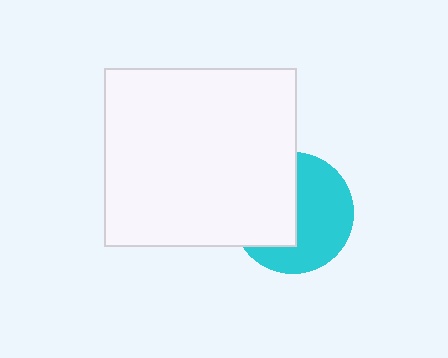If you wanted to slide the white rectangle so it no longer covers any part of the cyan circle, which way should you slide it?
Slide it left — that is the most direct way to separate the two shapes.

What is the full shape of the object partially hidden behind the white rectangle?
The partially hidden object is a cyan circle.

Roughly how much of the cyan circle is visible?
About half of it is visible (roughly 54%).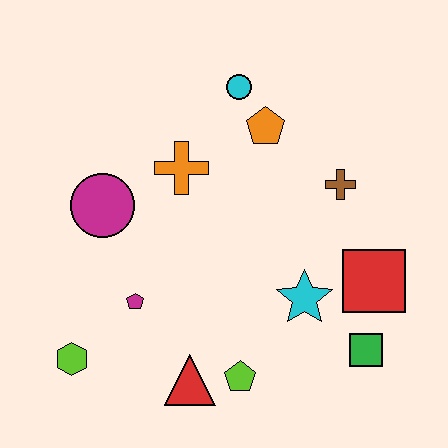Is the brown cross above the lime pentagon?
Yes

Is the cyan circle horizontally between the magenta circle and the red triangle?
No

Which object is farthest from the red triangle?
The cyan circle is farthest from the red triangle.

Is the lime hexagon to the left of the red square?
Yes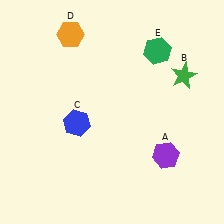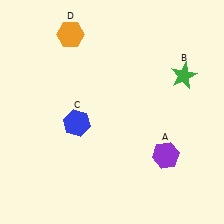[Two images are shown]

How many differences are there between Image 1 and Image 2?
There is 1 difference between the two images.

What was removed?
The green hexagon (E) was removed in Image 2.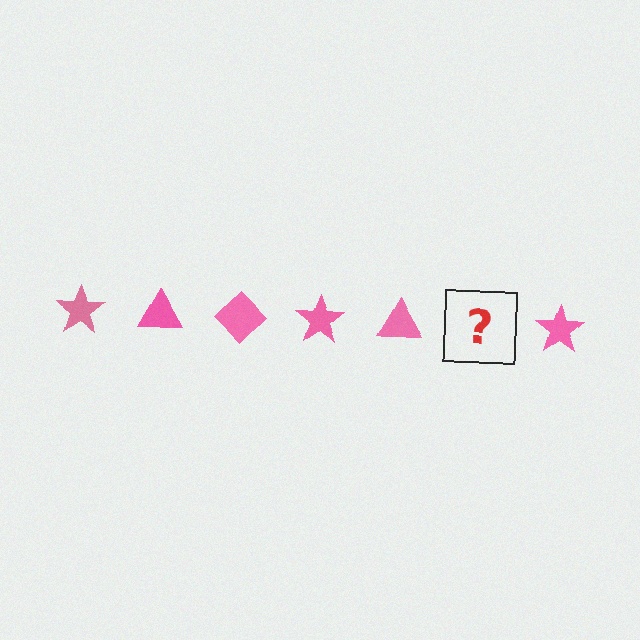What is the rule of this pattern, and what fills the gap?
The rule is that the pattern cycles through star, triangle, diamond shapes in pink. The gap should be filled with a pink diamond.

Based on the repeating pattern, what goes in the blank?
The blank should be a pink diamond.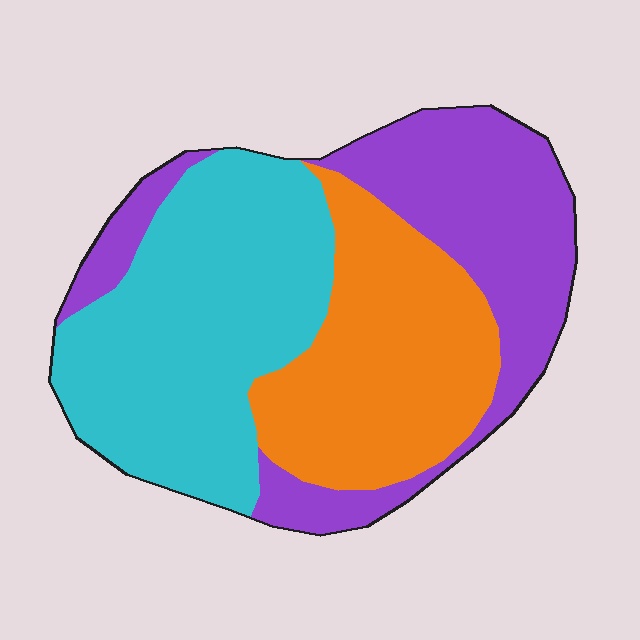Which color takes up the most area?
Cyan, at roughly 40%.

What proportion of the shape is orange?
Orange covers 29% of the shape.